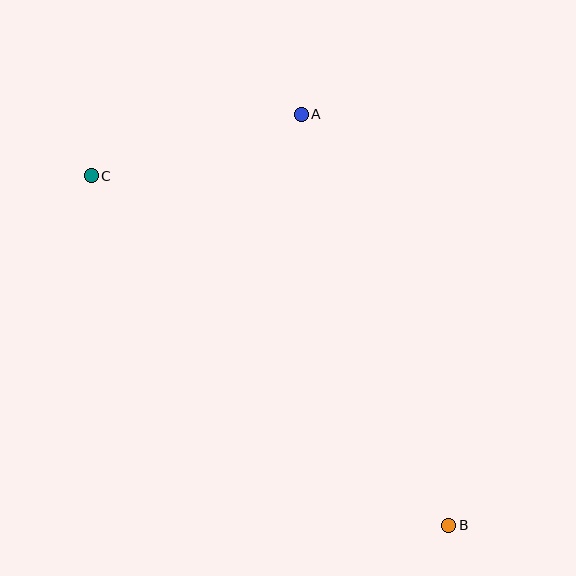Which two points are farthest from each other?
Points B and C are farthest from each other.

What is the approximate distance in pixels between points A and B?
The distance between A and B is approximately 437 pixels.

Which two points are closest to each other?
Points A and C are closest to each other.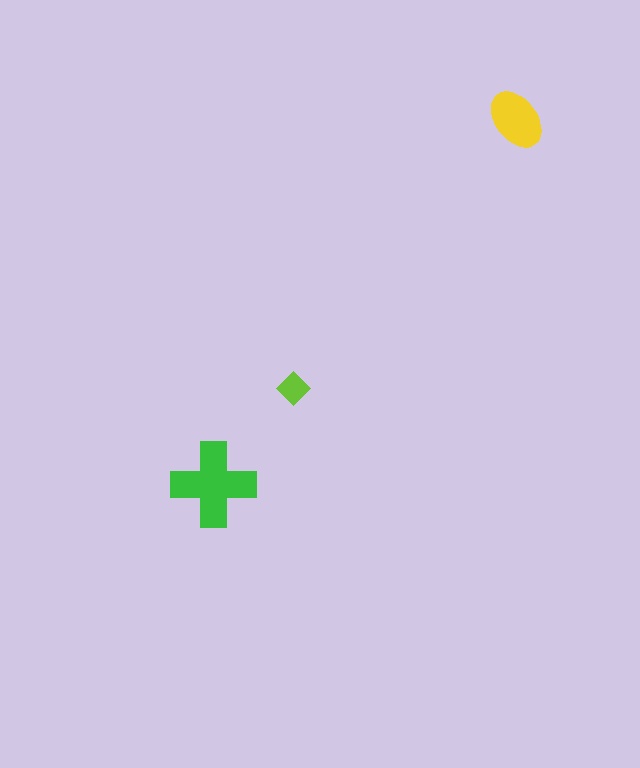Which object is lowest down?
The green cross is bottommost.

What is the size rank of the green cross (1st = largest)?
1st.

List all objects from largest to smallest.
The green cross, the yellow ellipse, the lime diamond.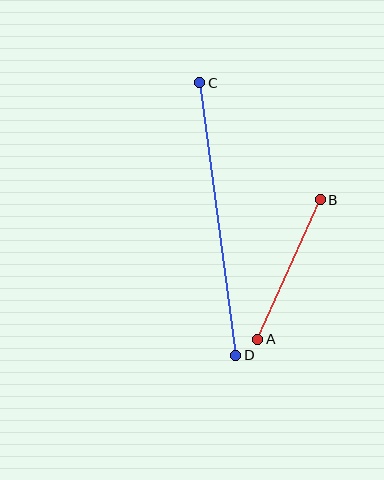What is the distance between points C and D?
The distance is approximately 275 pixels.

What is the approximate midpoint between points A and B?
The midpoint is at approximately (289, 269) pixels.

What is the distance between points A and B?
The distance is approximately 152 pixels.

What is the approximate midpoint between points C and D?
The midpoint is at approximately (218, 219) pixels.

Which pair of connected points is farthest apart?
Points C and D are farthest apart.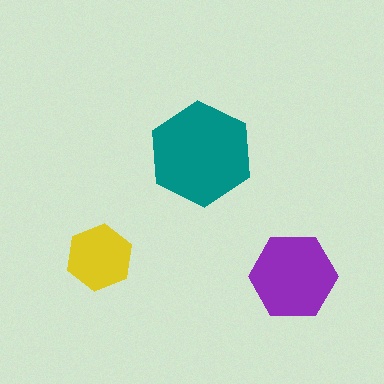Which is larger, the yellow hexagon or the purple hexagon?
The purple one.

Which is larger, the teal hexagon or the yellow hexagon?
The teal one.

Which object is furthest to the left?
The yellow hexagon is leftmost.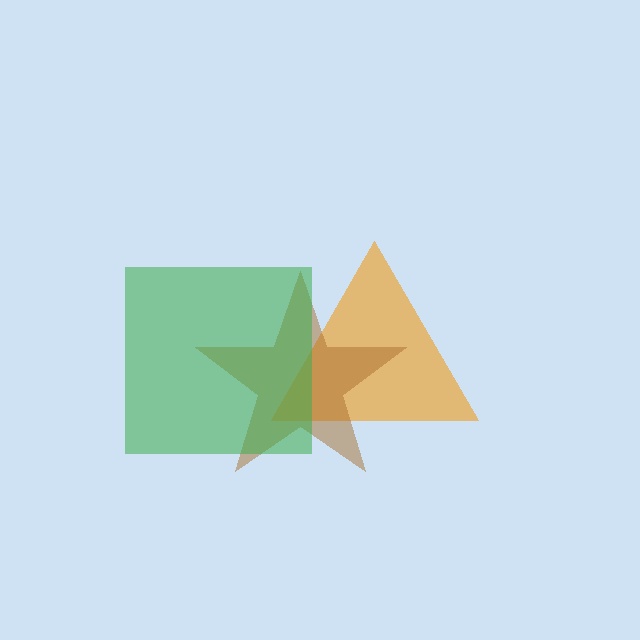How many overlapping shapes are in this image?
There are 3 overlapping shapes in the image.